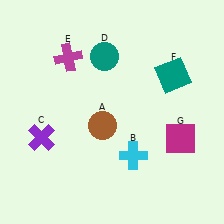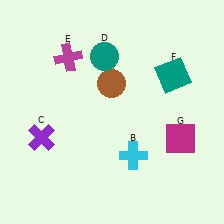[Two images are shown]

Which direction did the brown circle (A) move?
The brown circle (A) moved up.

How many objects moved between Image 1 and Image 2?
1 object moved between the two images.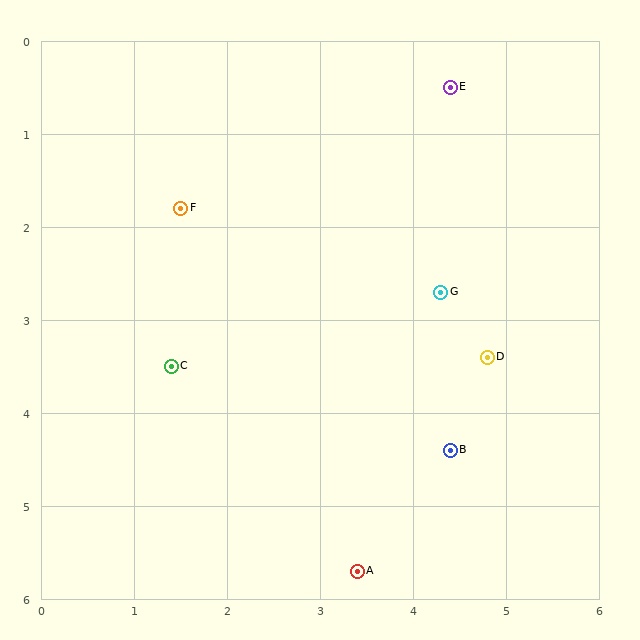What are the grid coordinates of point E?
Point E is at approximately (4.4, 0.5).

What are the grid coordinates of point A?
Point A is at approximately (3.4, 5.7).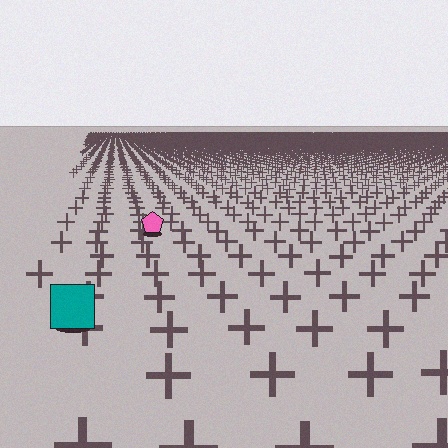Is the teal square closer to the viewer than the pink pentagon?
Yes. The teal square is closer — you can tell from the texture gradient: the ground texture is coarser near it.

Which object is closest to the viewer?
The teal square is closest. The texture marks near it are larger and more spread out.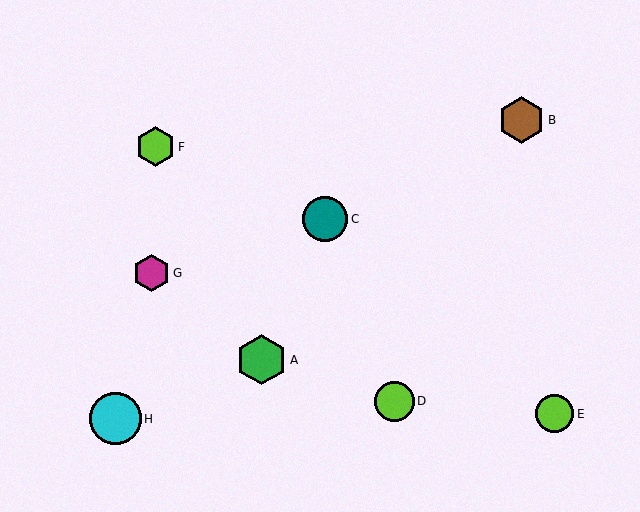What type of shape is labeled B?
Shape B is a brown hexagon.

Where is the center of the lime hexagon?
The center of the lime hexagon is at (155, 147).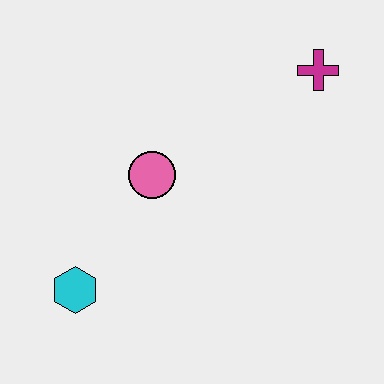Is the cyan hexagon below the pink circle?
Yes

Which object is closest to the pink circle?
The cyan hexagon is closest to the pink circle.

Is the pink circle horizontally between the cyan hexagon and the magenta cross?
Yes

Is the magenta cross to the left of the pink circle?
No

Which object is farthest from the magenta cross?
The cyan hexagon is farthest from the magenta cross.